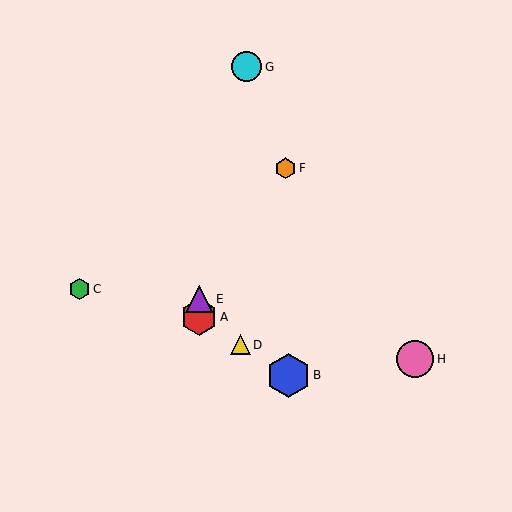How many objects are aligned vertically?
2 objects (A, E) are aligned vertically.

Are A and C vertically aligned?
No, A is at x≈199 and C is at x≈80.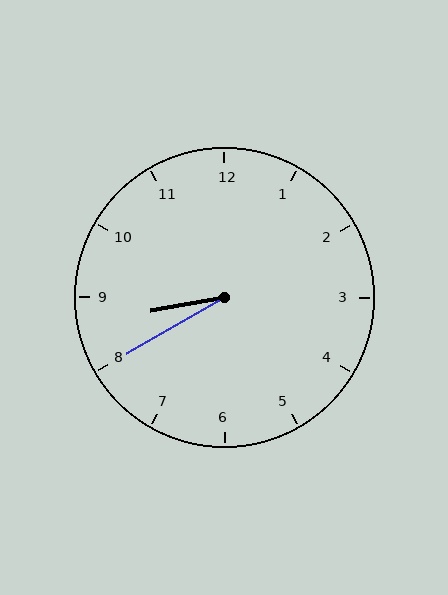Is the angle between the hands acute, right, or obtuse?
It is acute.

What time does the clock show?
8:40.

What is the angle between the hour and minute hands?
Approximately 20 degrees.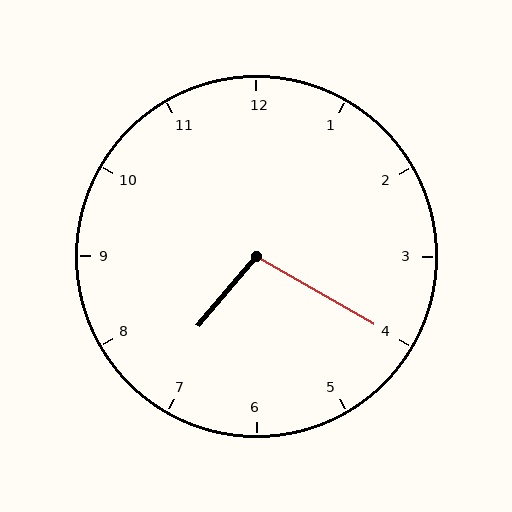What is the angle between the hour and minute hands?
Approximately 100 degrees.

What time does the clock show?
7:20.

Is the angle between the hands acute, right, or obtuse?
It is obtuse.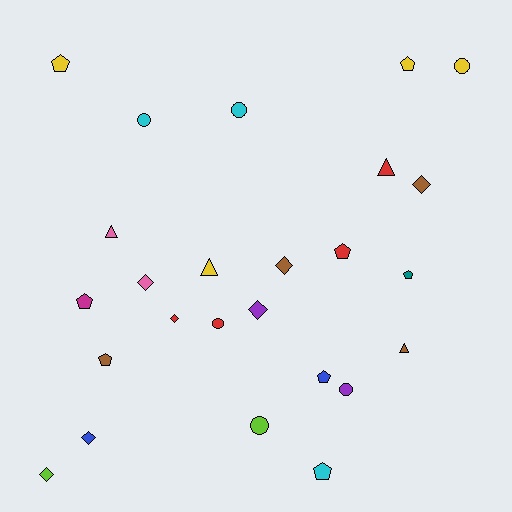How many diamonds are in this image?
There are 7 diamonds.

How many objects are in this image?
There are 25 objects.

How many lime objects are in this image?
There are 2 lime objects.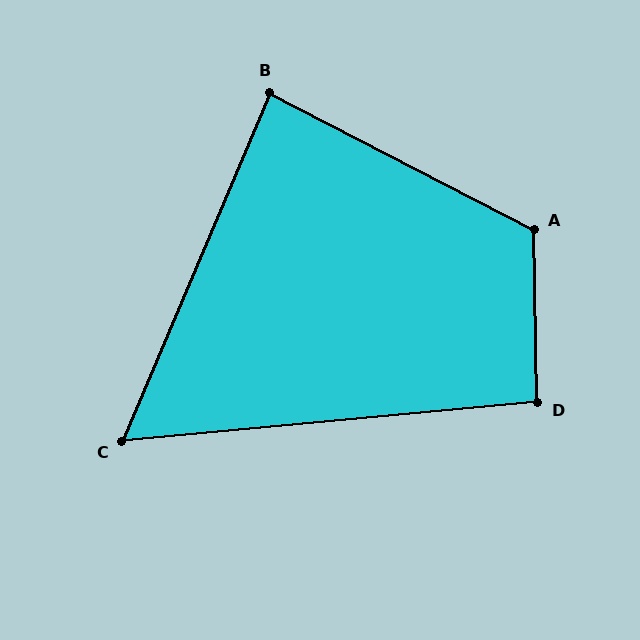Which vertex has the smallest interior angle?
C, at approximately 62 degrees.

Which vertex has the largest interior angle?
A, at approximately 118 degrees.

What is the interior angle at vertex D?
Approximately 94 degrees (approximately right).